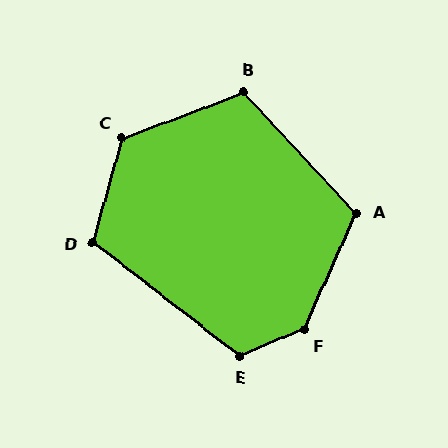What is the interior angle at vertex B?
Approximately 112 degrees (obtuse).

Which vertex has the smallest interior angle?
D, at approximately 112 degrees.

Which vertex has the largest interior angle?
F, at approximately 136 degrees.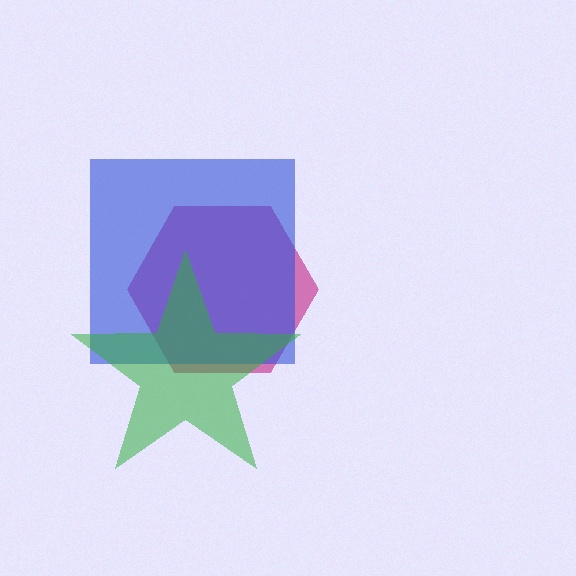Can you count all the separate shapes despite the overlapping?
Yes, there are 3 separate shapes.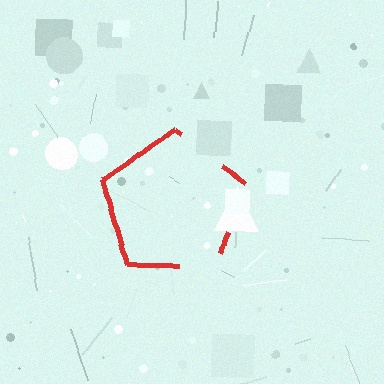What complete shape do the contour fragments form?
The contour fragments form a pentagon.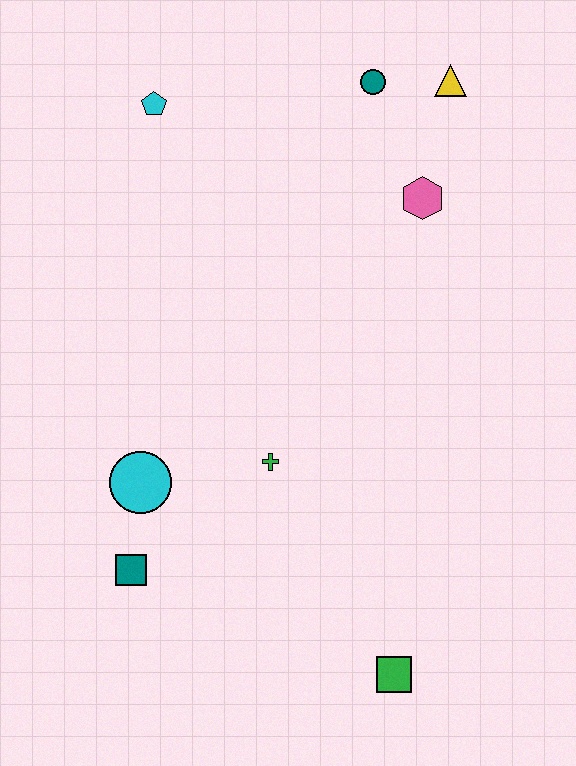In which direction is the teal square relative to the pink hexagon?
The teal square is below the pink hexagon.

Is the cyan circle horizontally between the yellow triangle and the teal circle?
No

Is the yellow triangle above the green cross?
Yes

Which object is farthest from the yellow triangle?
The green square is farthest from the yellow triangle.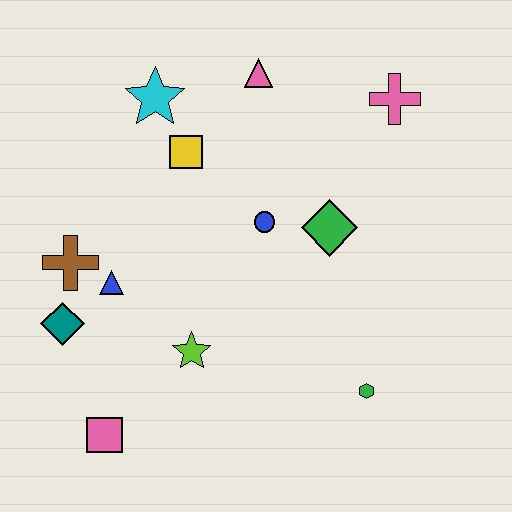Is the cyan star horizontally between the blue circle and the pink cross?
No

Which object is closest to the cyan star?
The yellow square is closest to the cyan star.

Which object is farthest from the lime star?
The pink cross is farthest from the lime star.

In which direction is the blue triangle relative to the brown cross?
The blue triangle is to the right of the brown cross.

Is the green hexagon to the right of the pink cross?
No